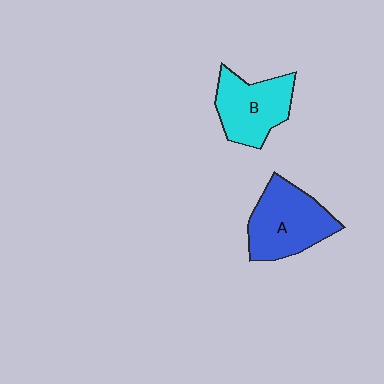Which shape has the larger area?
Shape A (blue).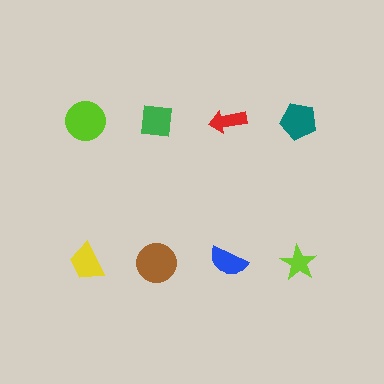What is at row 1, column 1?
A lime circle.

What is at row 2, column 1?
A yellow trapezoid.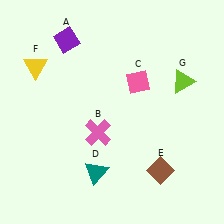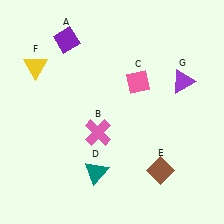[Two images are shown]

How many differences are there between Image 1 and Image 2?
There is 1 difference between the two images.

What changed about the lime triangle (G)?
In Image 1, G is lime. In Image 2, it changed to purple.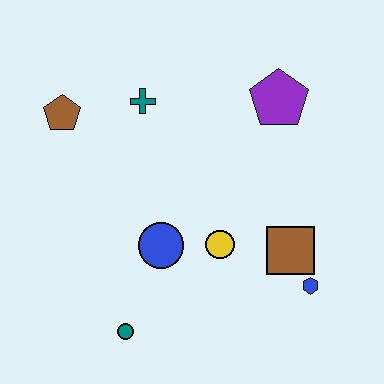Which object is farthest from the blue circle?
The purple pentagon is farthest from the blue circle.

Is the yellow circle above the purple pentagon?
No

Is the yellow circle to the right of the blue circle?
Yes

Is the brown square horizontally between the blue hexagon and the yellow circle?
Yes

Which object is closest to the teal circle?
The blue circle is closest to the teal circle.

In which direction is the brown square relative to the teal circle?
The brown square is to the right of the teal circle.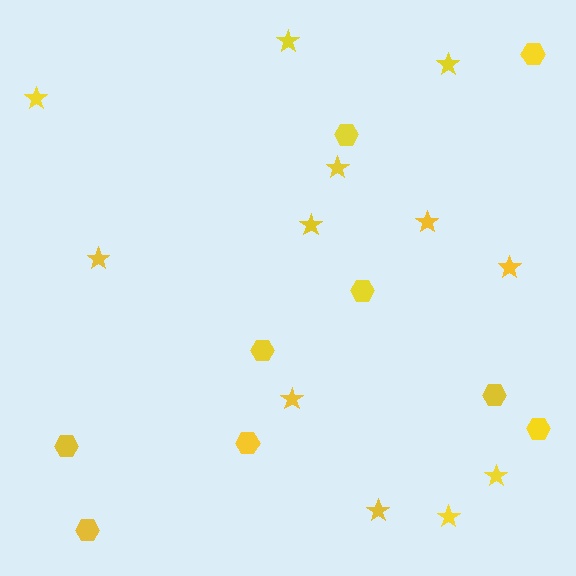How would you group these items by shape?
There are 2 groups: one group of hexagons (9) and one group of stars (12).